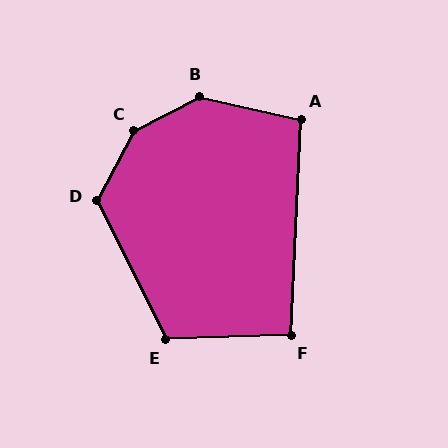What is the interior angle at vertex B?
Approximately 140 degrees (obtuse).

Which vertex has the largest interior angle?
C, at approximately 146 degrees.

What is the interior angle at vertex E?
Approximately 114 degrees (obtuse).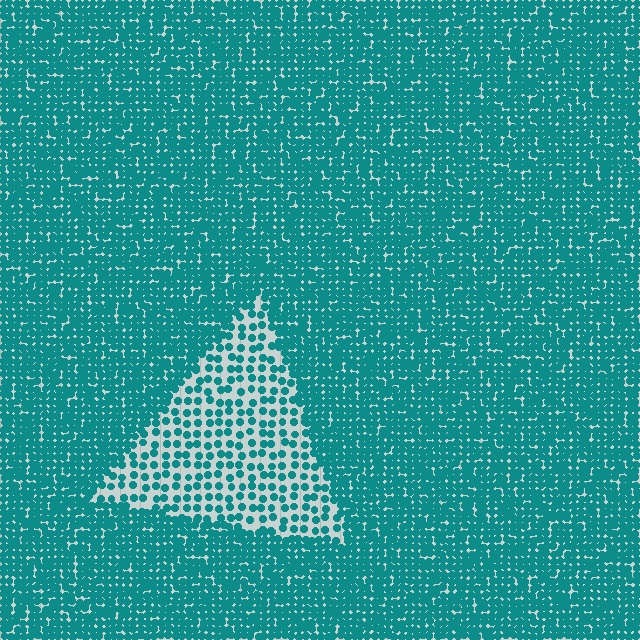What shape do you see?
I see a triangle.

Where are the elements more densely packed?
The elements are more densely packed outside the triangle boundary.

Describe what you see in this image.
The image contains small teal elements arranged at two different densities. A triangle-shaped region is visible where the elements are less densely packed than the surrounding area.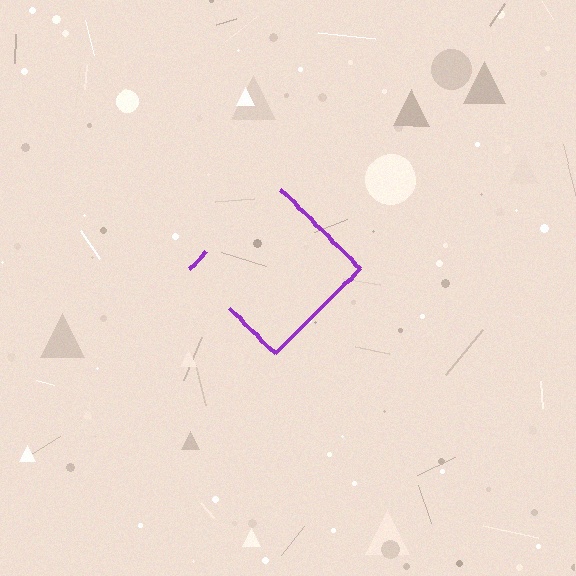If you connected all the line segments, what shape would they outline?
They would outline a diamond.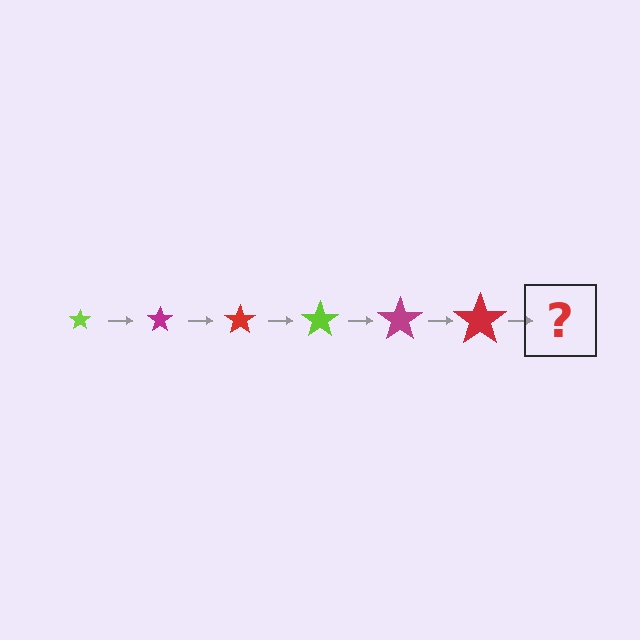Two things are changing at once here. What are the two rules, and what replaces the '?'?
The two rules are that the star grows larger each step and the color cycles through lime, magenta, and red. The '?' should be a lime star, larger than the previous one.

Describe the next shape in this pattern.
It should be a lime star, larger than the previous one.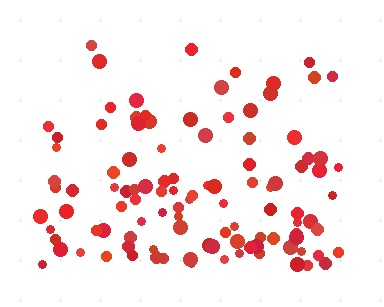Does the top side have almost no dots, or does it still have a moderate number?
Still a moderate number, just noticeably fewer than the bottom.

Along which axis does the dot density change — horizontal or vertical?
Vertical.